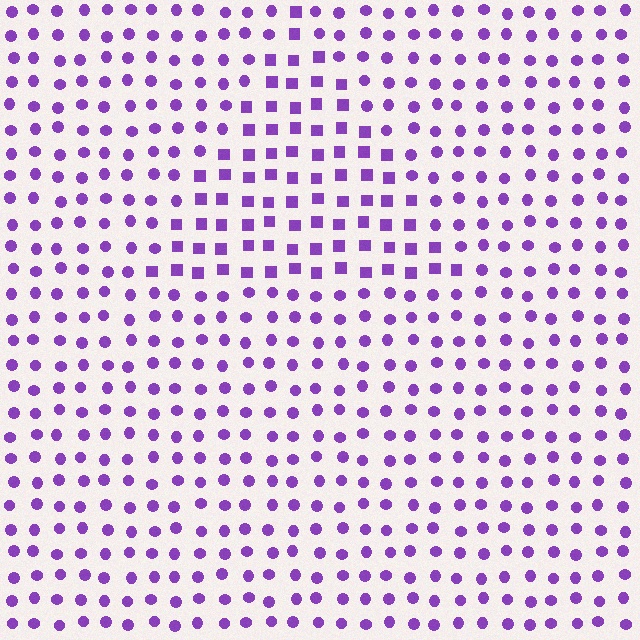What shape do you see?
I see a triangle.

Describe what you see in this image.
The image is filled with small purple elements arranged in a uniform grid. A triangle-shaped region contains squares, while the surrounding area contains circles. The boundary is defined purely by the change in element shape.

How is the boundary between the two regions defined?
The boundary is defined by a change in element shape: squares inside vs. circles outside. All elements share the same color and spacing.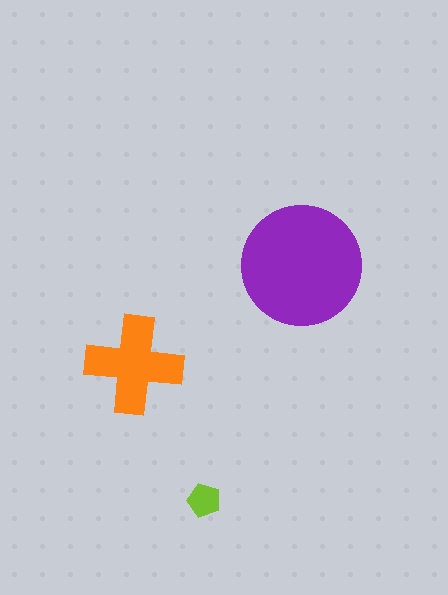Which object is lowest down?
The lime pentagon is bottommost.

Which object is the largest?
The purple circle.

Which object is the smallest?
The lime pentagon.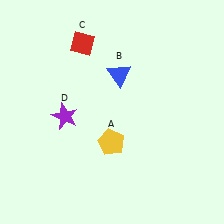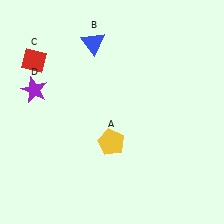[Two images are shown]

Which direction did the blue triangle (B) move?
The blue triangle (B) moved up.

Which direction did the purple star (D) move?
The purple star (D) moved left.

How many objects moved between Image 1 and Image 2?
3 objects moved between the two images.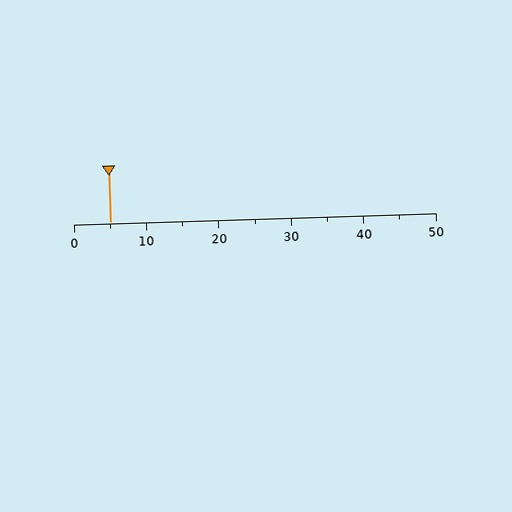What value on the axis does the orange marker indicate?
The marker indicates approximately 5.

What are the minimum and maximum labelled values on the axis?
The axis runs from 0 to 50.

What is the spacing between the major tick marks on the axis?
The major ticks are spaced 10 apart.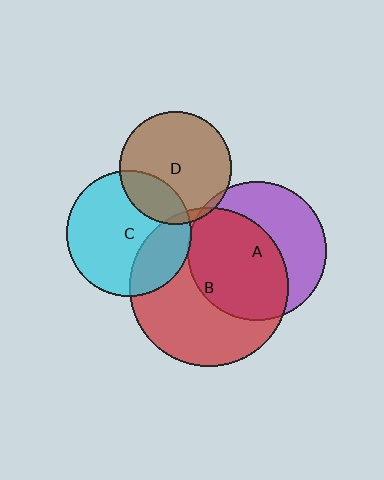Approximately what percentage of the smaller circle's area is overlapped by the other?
Approximately 5%.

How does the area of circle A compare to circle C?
Approximately 1.2 times.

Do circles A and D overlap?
Yes.